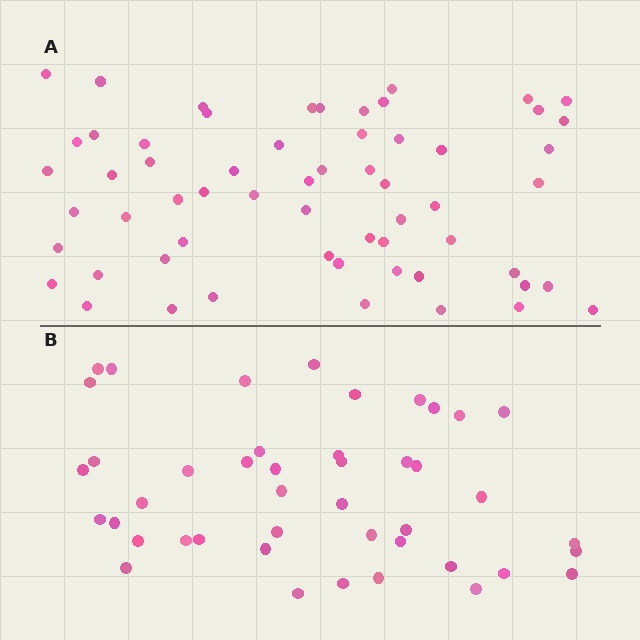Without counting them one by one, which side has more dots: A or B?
Region A (the top region) has more dots.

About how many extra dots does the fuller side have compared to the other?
Region A has approximately 15 more dots than region B.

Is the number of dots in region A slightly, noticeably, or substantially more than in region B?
Region A has noticeably more, but not dramatically so. The ratio is roughly 1.4 to 1.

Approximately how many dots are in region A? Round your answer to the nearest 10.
About 60 dots.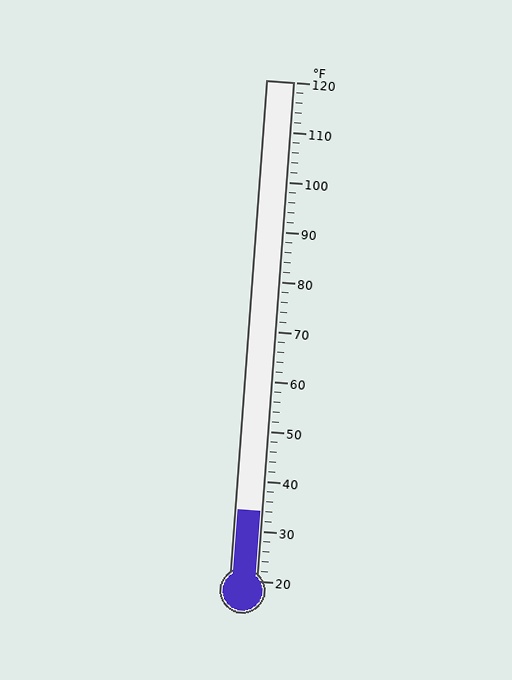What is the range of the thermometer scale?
The thermometer scale ranges from 20°F to 120°F.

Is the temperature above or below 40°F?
The temperature is below 40°F.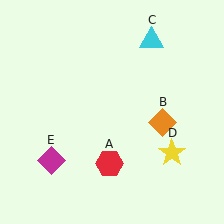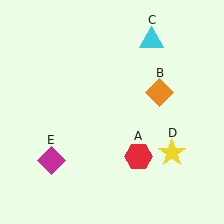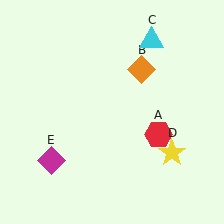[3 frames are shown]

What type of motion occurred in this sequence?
The red hexagon (object A), orange diamond (object B) rotated counterclockwise around the center of the scene.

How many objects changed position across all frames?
2 objects changed position: red hexagon (object A), orange diamond (object B).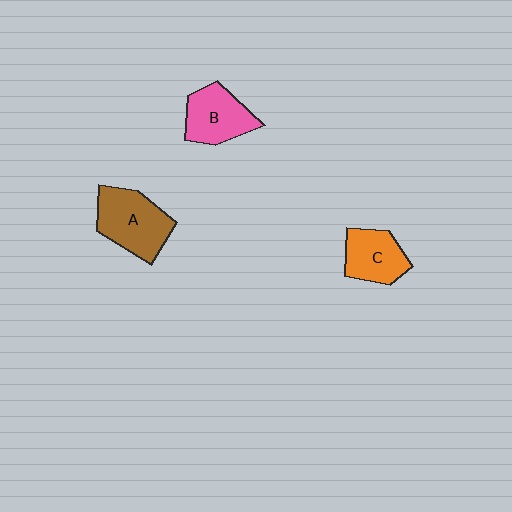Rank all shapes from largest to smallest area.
From largest to smallest: A (brown), B (pink), C (orange).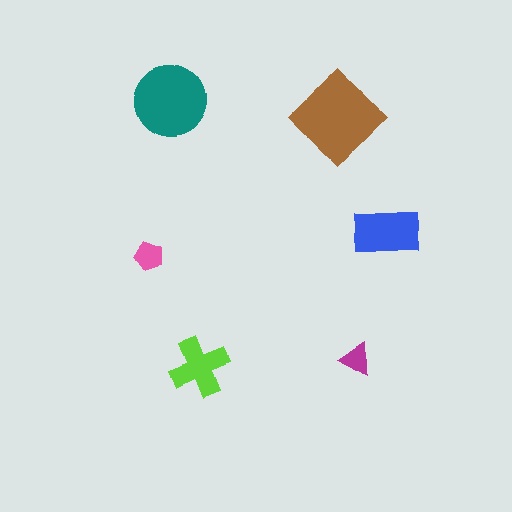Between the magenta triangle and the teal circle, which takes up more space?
The teal circle.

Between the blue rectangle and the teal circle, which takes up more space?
The teal circle.